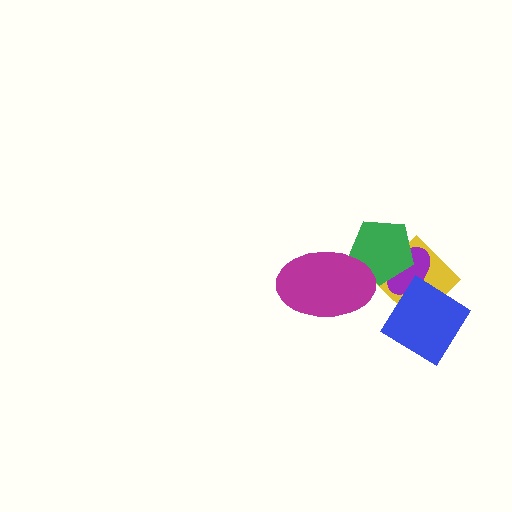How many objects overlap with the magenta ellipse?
1 object overlaps with the magenta ellipse.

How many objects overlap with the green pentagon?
3 objects overlap with the green pentagon.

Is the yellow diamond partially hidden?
Yes, it is partially covered by another shape.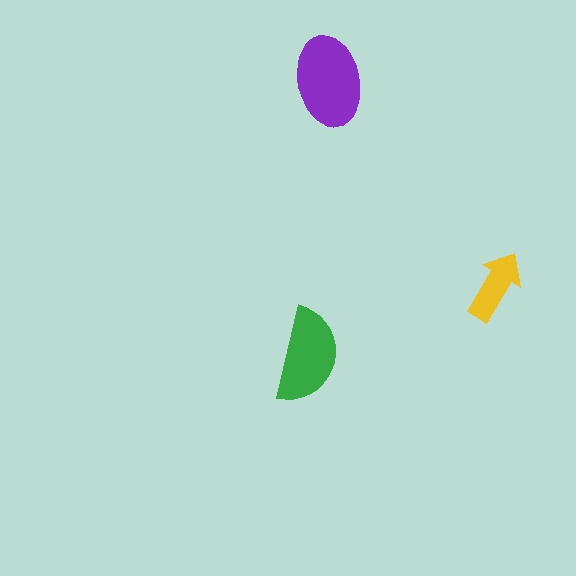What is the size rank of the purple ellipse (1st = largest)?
1st.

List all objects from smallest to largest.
The yellow arrow, the green semicircle, the purple ellipse.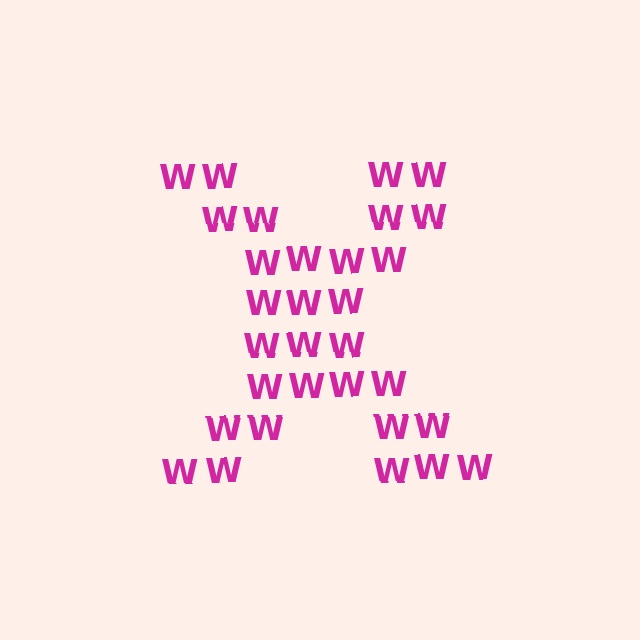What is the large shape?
The large shape is the letter X.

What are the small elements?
The small elements are letter W's.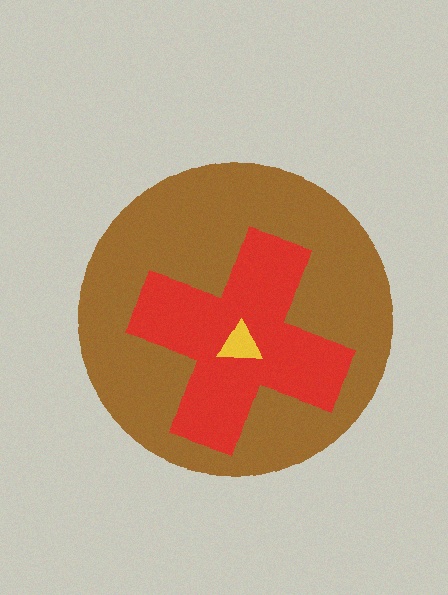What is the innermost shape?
The yellow triangle.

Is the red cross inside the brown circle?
Yes.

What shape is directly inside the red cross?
The yellow triangle.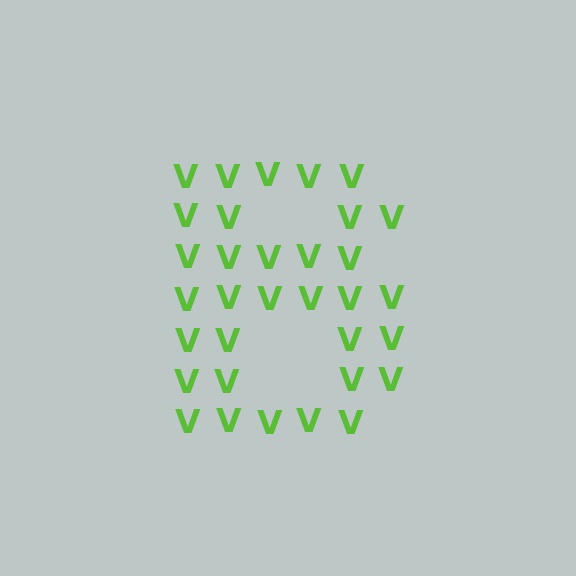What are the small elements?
The small elements are letter V's.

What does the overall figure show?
The overall figure shows the letter B.